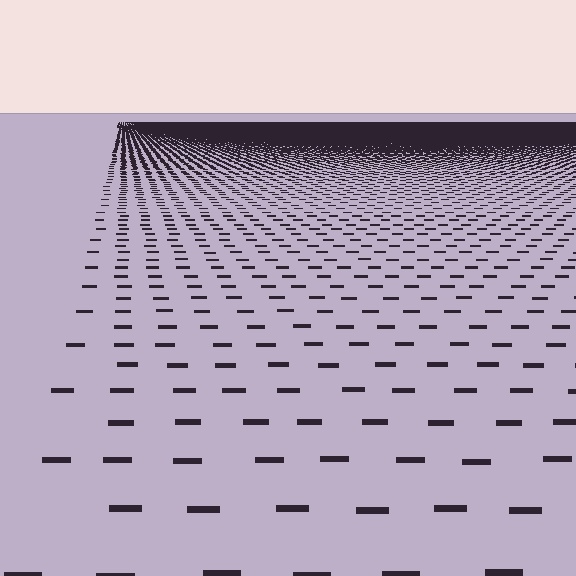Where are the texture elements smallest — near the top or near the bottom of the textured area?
Near the top.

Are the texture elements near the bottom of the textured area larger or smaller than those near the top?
Larger. Near the bottom, elements are closer to the viewer and appear at a bigger on-screen size.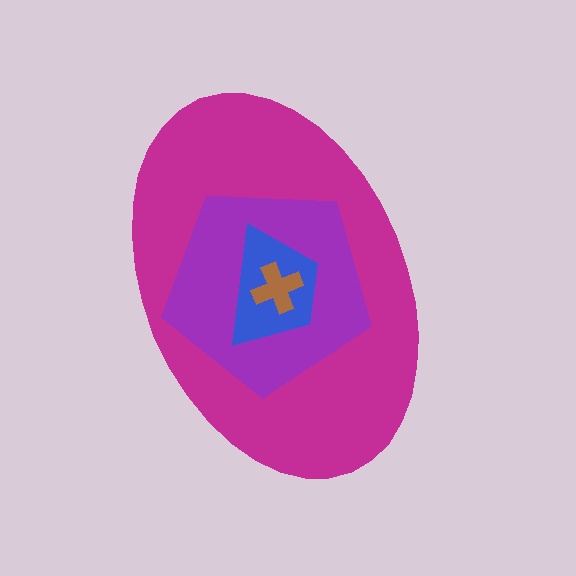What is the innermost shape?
The brown cross.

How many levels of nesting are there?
4.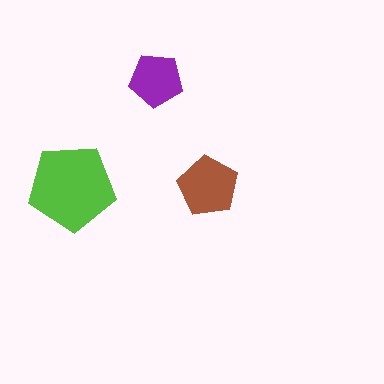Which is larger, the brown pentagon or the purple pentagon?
The brown one.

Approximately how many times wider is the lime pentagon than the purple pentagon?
About 1.5 times wider.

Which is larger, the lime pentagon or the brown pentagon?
The lime one.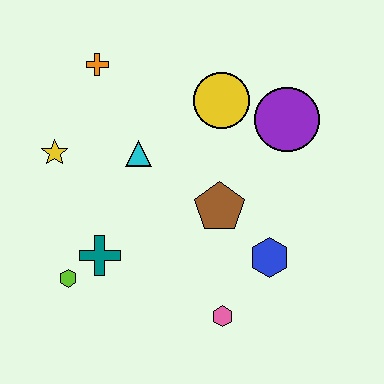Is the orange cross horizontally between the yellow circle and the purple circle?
No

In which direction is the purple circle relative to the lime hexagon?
The purple circle is to the right of the lime hexagon.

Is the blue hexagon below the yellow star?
Yes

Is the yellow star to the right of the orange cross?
No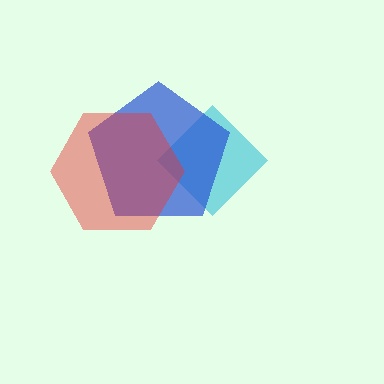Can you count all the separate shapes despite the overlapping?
Yes, there are 3 separate shapes.